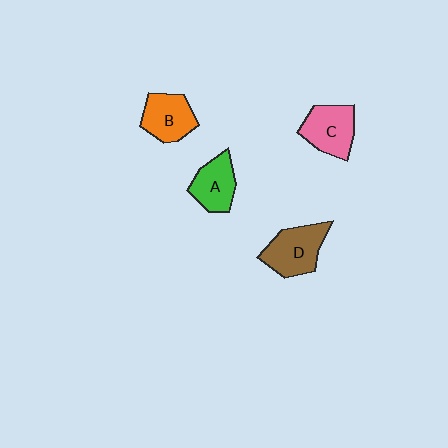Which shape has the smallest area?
Shape A (green).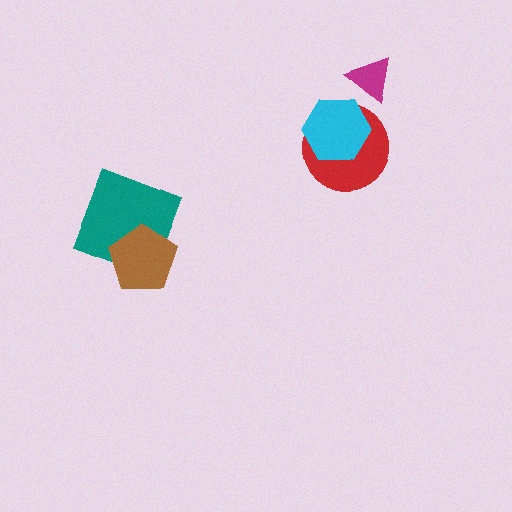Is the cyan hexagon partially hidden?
No, no other shape covers it.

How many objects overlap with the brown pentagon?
1 object overlaps with the brown pentagon.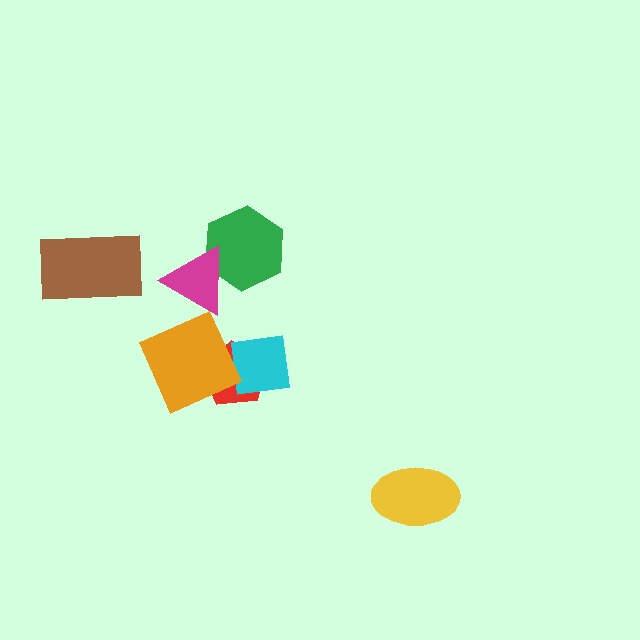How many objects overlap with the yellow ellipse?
0 objects overlap with the yellow ellipse.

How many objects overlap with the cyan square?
1 object overlaps with the cyan square.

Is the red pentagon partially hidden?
Yes, it is partially covered by another shape.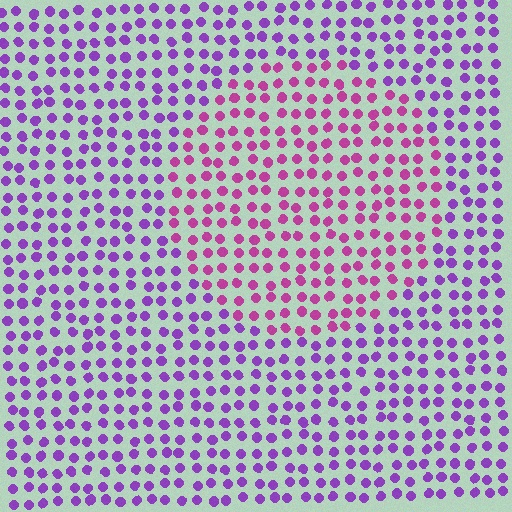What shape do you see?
I see a circle.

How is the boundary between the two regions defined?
The boundary is defined purely by a slight shift in hue (about 38 degrees). Spacing, size, and orientation are identical on both sides.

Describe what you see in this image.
The image is filled with small purple elements in a uniform arrangement. A circle-shaped region is visible where the elements are tinted to a slightly different hue, forming a subtle color boundary.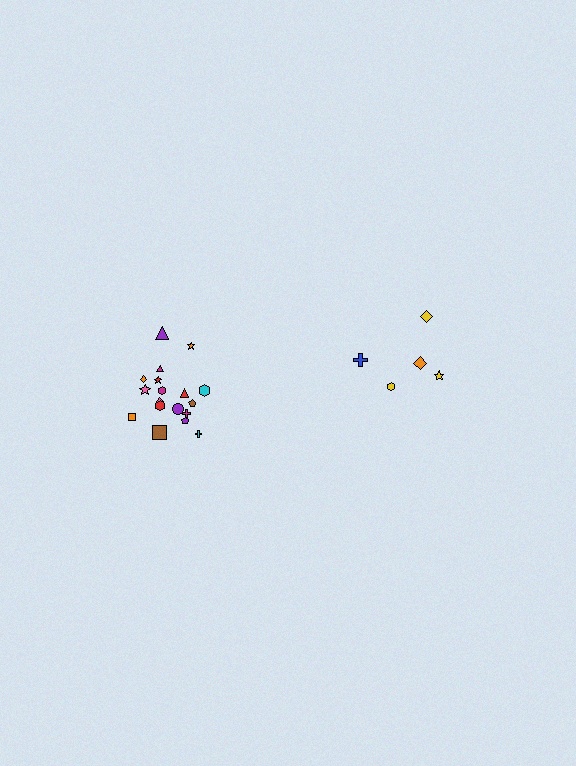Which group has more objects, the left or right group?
The left group.